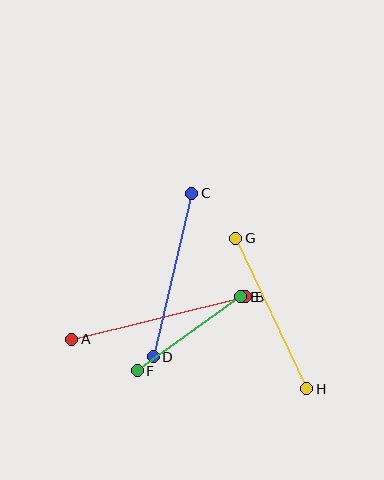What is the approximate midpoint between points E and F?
The midpoint is at approximately (189, 334) pixels.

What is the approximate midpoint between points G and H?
The midpoint is at approximately (271, 314) pixels.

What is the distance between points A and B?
The distance is approximately 179 pixels.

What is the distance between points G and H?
The distance is approximately 166 pixels.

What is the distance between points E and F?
The distance is approximately 127 pixels.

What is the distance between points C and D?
The distance is approximately 168 pixels.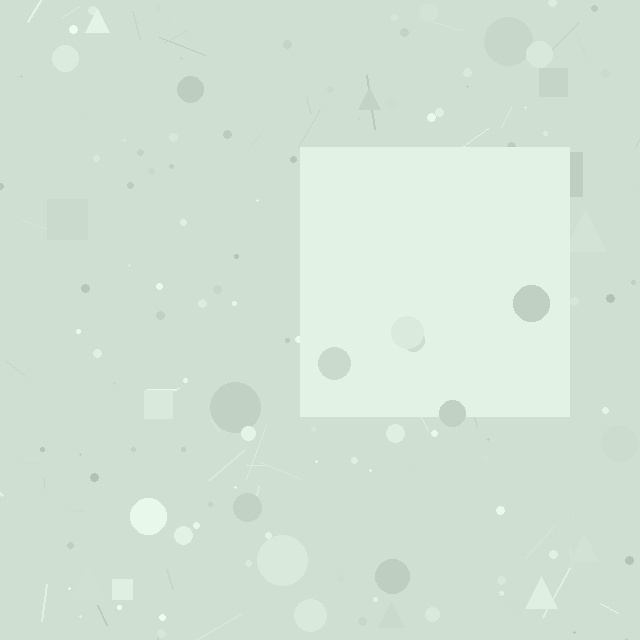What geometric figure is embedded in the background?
A square is embedded in the background.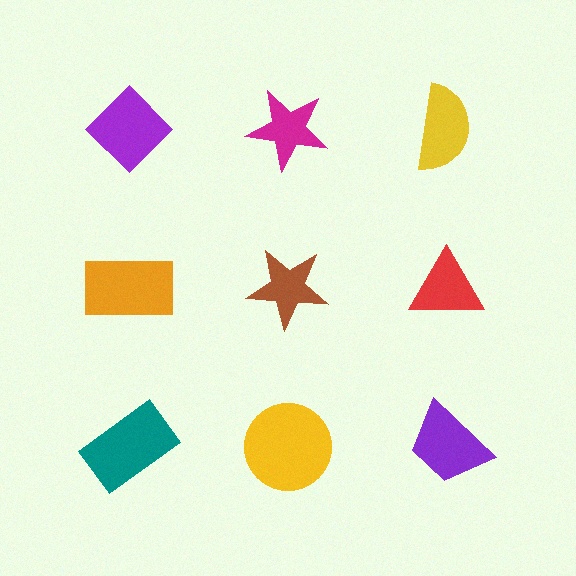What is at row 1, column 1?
A purple diamond.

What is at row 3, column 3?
A purple trapezoid.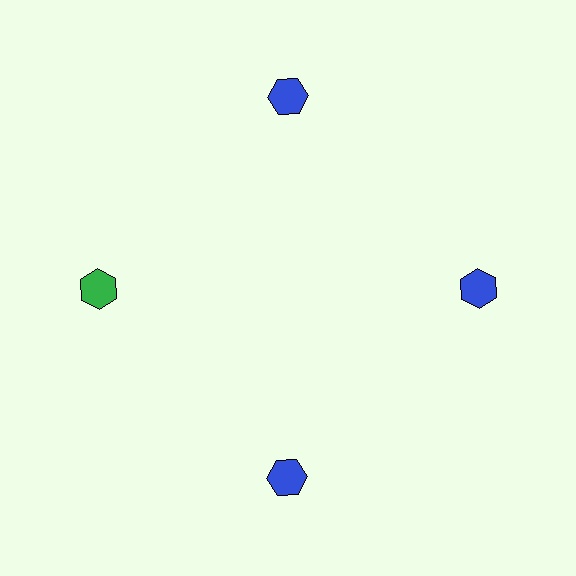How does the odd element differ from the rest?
It has a different color: green instead of blue.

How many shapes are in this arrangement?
There are 4 shapes arranged in a ring pattern.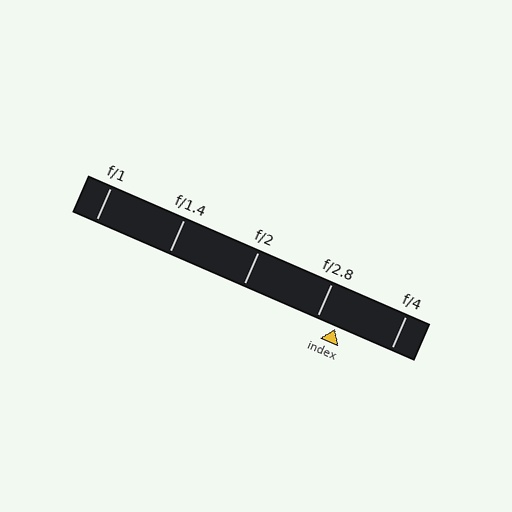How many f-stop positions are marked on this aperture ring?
There are 5 f-stop positions marked.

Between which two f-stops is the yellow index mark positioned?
The index mark is between f/2.8 and f/4.